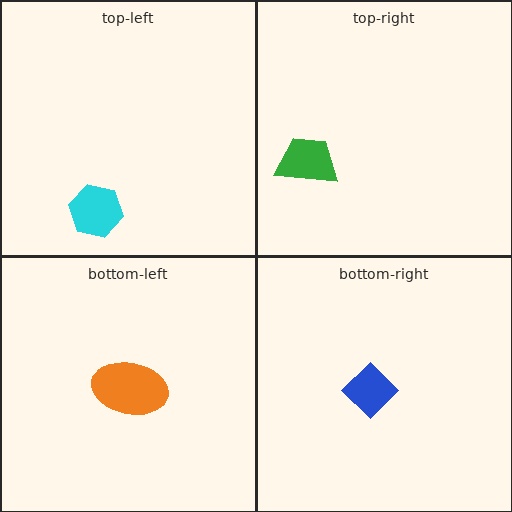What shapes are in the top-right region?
The green trapezoid.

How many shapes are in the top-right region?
1.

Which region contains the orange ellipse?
The bottom-left region.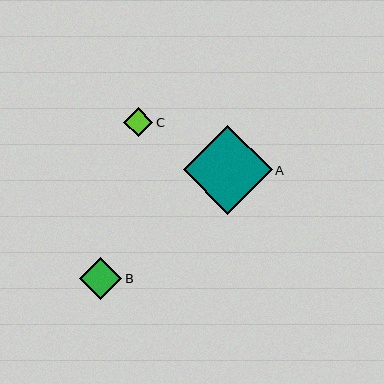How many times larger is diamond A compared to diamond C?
Diamond A is approximately 3.1 times the size of diamond C.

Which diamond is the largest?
Diamond A is the largest with a size of approximately 89 pixels.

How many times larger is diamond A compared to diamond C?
Diamond A is approximately 3.1 times the size of diamond C.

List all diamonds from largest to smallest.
From largest to smallest: A, B, C.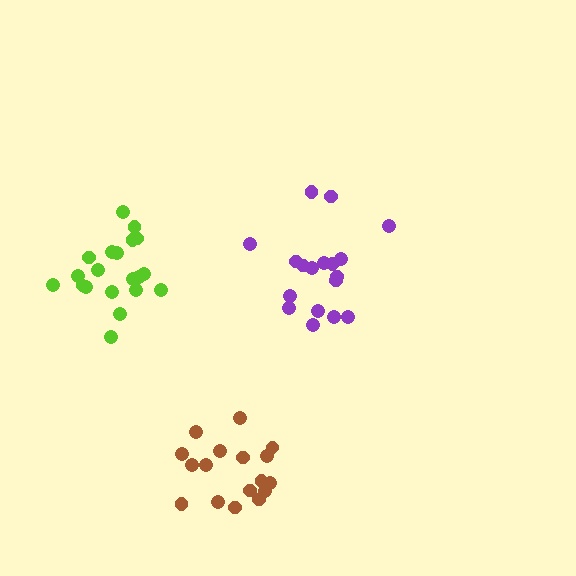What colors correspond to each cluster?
The clusters are colored: purple, brown, lime.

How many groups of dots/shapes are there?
There are 3 groups.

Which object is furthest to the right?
The purple cluster is rightmost.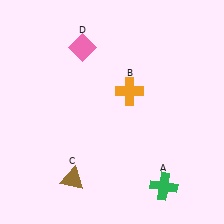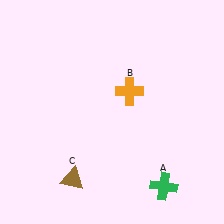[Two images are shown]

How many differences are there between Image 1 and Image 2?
There is 1 difference between the two images.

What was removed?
The pink diamond (D) was removed in Image 2.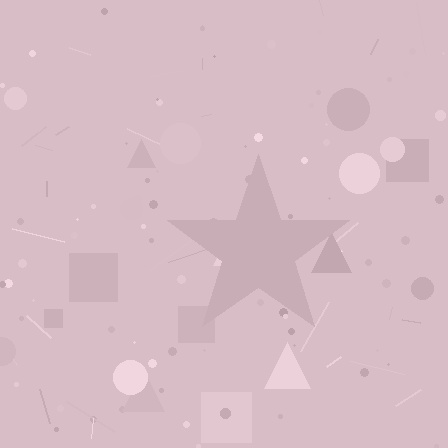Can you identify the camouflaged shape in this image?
The camouflaged shape is a star.